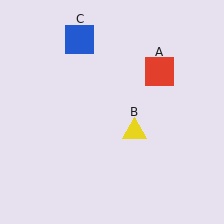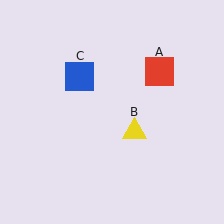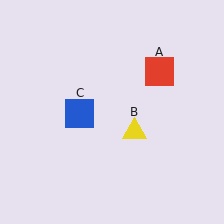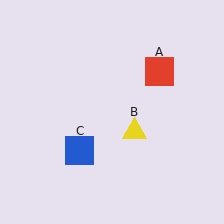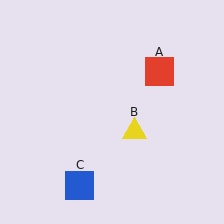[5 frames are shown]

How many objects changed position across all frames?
1 object changed position: blue square (object C).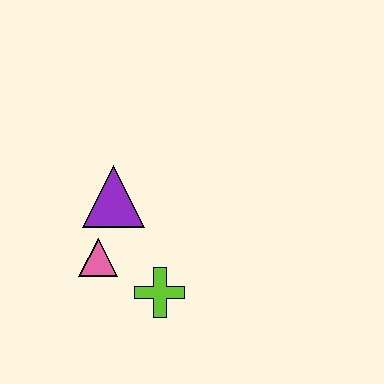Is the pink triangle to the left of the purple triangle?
Yes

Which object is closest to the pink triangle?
The purple triangle is closest to the pink triangle.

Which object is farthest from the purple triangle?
The lime cross is farthest from the purple triangle.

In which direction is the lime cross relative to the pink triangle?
The lime cross is to the right of the pink triangle.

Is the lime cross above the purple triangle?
No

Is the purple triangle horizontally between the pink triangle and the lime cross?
Yes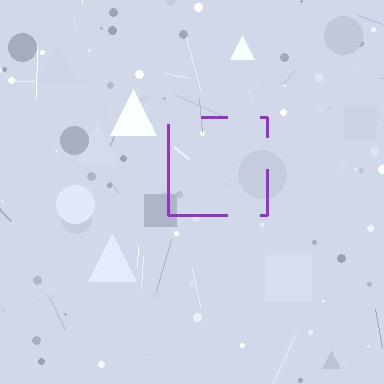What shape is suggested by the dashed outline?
The dashed outline suggests a square.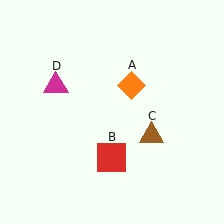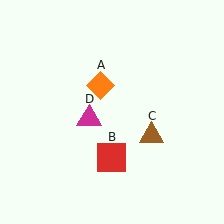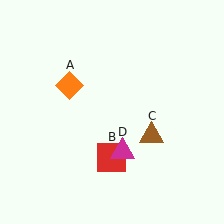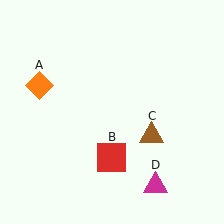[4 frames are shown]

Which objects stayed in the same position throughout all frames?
Red square (object B) and brown triangle (object C) remained stationary.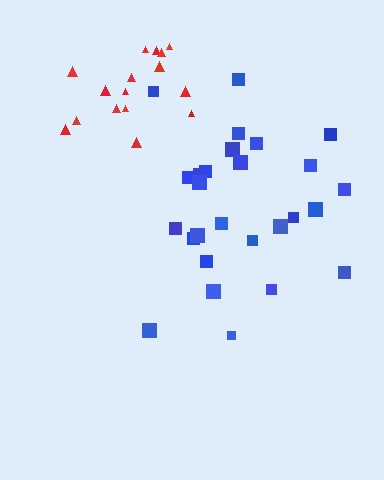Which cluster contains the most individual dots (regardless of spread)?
Blue (27).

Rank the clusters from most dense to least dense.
red, blue.